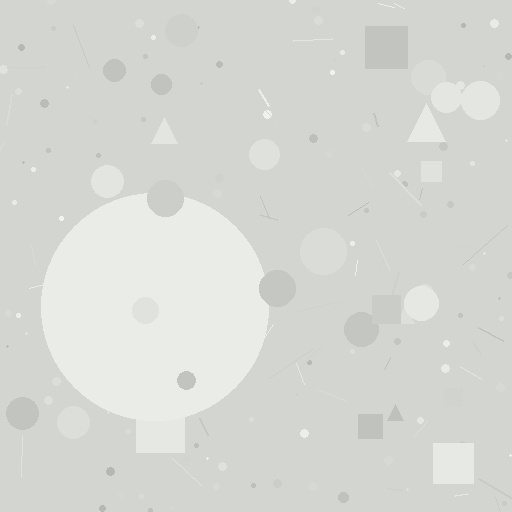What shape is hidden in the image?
A circle is hidden in the image.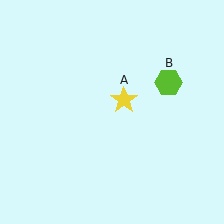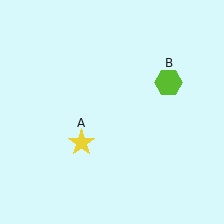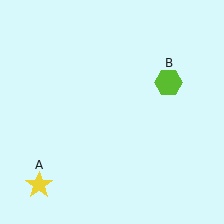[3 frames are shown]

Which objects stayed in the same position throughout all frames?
Lime hexagon (object B) remained stationary.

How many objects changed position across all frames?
1 object changed position: yellow star (object A).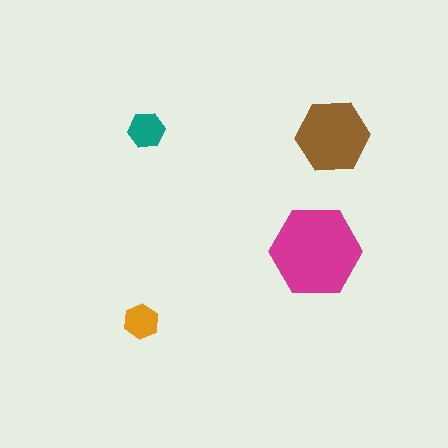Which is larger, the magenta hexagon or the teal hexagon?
The magenta one.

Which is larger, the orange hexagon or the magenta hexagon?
The magenta one.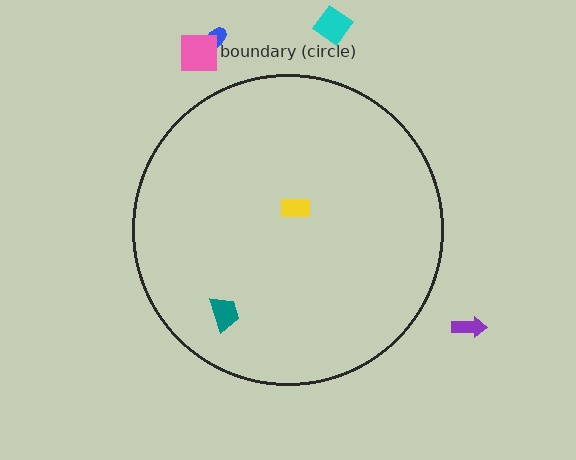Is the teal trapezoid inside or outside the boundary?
Inside.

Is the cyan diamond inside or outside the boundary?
Outside.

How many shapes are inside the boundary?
2 inside, 4 outside.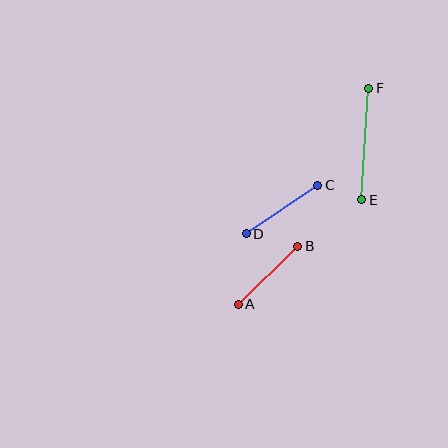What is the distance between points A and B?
The distance is approximately 83 pixels.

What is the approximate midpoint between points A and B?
The midpoint is at approximately (268, 275) pixels.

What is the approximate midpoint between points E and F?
The midpoint is at approximately (365, 144) pixels.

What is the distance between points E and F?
The distance is approximately 112 pixels.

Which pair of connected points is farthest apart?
Points E and F are farthest apart.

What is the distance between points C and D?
The distance is approximately 86 pixels.